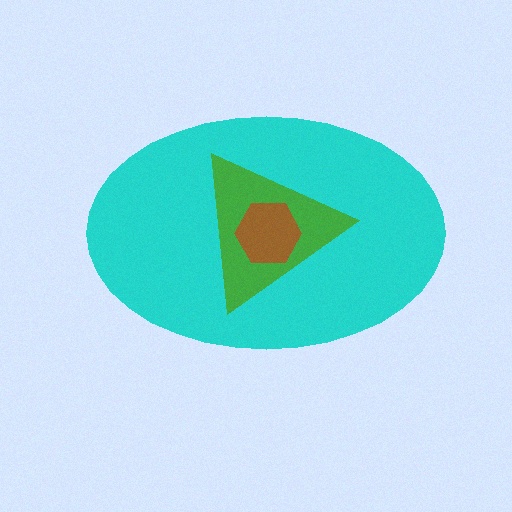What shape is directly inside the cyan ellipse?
The green triangle.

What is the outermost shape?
The cyan ellipse.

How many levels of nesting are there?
3.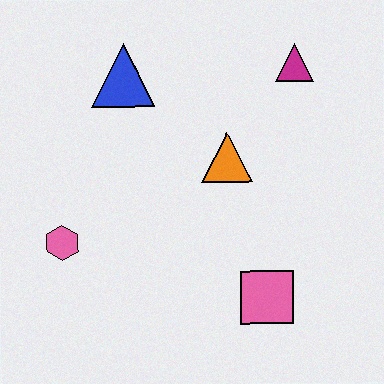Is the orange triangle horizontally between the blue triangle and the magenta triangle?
Yes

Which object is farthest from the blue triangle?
The pink square is farthest from the blue triangle.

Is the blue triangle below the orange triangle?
No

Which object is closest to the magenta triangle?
The orange triangle is closest to the magenta triangle.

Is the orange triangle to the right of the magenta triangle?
No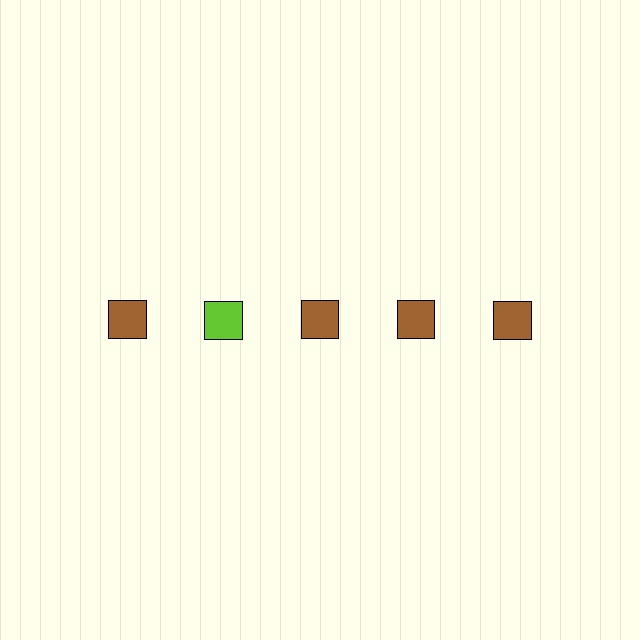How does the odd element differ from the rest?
It has a different color: lime instead of brown.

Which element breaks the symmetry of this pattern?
The lime square in the top row, second from left column breaks the symmetry. All other shapes are brown squares.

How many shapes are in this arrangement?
There are 5 shapes arranged in a grid pattern.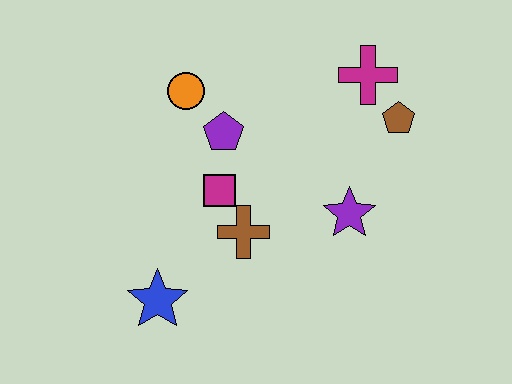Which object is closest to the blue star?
The brown cross is closest to the blue star.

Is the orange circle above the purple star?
Yes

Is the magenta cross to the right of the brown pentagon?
No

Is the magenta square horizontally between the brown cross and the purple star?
No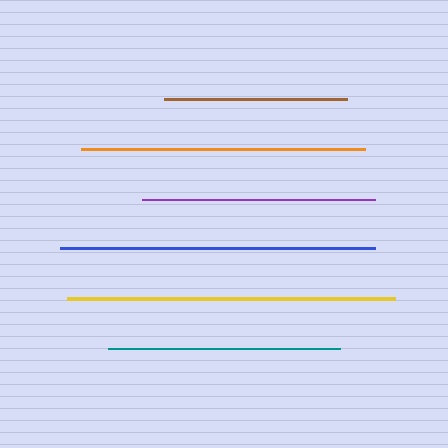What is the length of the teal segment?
The teal segment is approximately 232 pixels long.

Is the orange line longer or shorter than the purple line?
The orange line is longer than the purple line.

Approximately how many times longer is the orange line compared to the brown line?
The orange line is approximately 1.6 times the length of the brown line.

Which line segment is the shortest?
The brown line is the shortest at approximately 183 pixels.